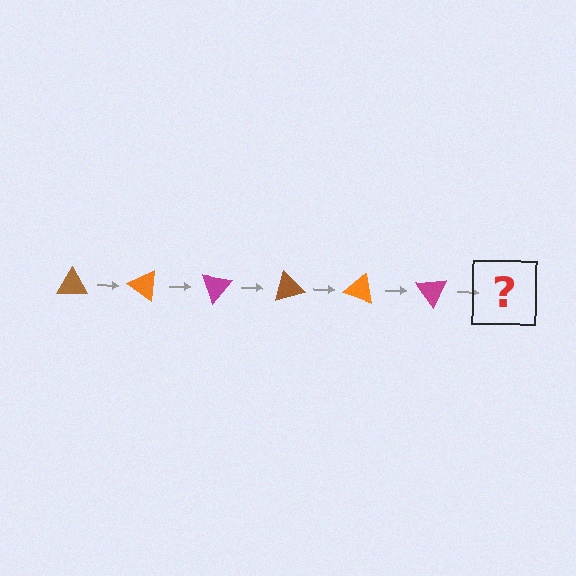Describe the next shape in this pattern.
It should be a brown triangle, rotated 210 degrees from the start.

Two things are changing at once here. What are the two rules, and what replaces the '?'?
The two rules are that it rotates 35 degrees each step and the color cycles through brown, orange, and magenta. The '?' should be a brown triangle, rotated 210 degrees from the start.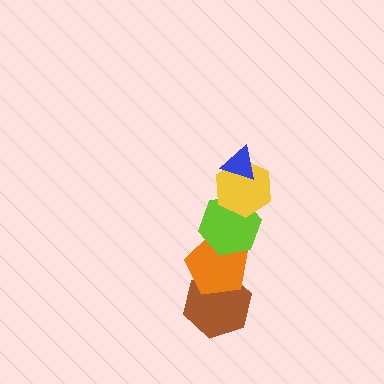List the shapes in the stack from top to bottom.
From top to bottom: the blue triangle, the yellow hexagon, the lime hexagon, the orange pentagon, the brown hexagon.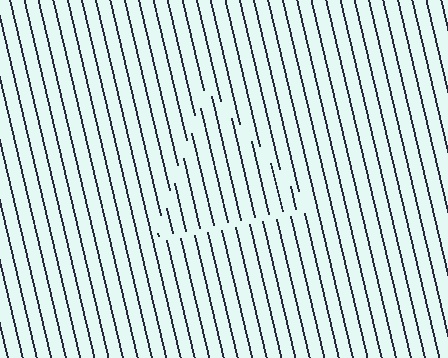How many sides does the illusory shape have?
3 sides — the line-ends trace a triangle.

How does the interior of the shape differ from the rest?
The interior of the shape contains the same grating, shifted by half a period — the contour is defined by the phase discontinuity where line-ends from the inner and outer gratings abut.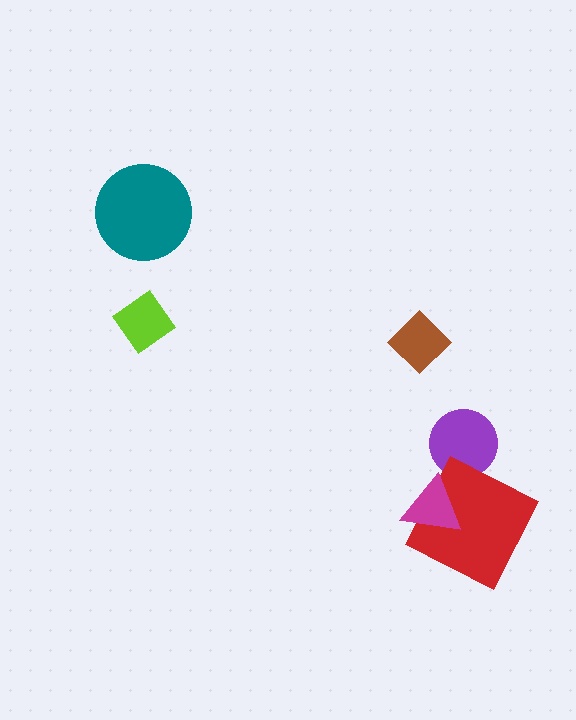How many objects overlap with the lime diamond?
0 objects overlap with the lime diamond.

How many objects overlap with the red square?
1 object overlaps with the red square.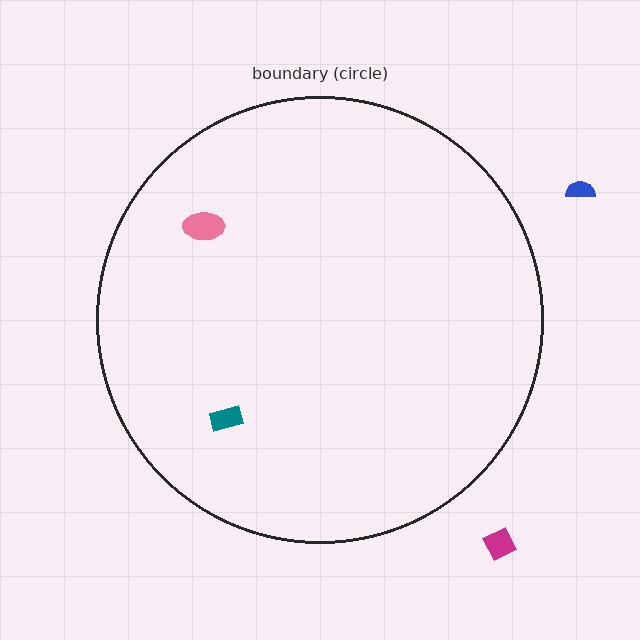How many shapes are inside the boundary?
2 inside, 2 outside.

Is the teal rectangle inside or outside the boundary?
Inside.